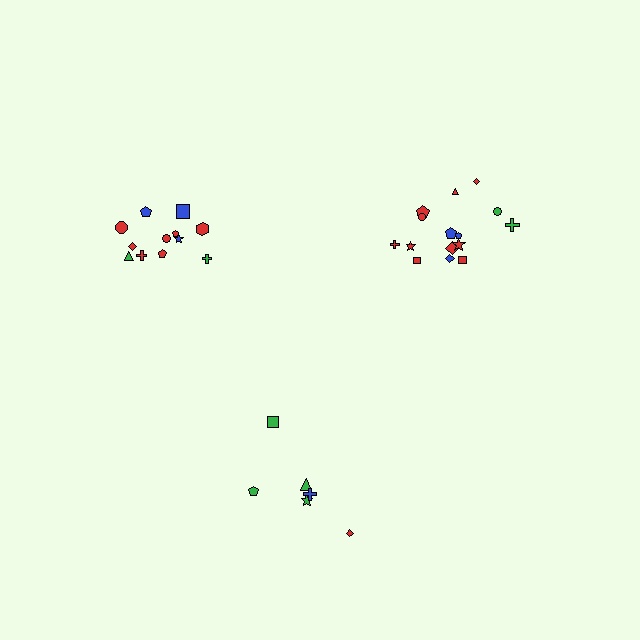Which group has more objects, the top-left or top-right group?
The top-right group.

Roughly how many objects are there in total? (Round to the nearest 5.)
Roughly 35 objects in total.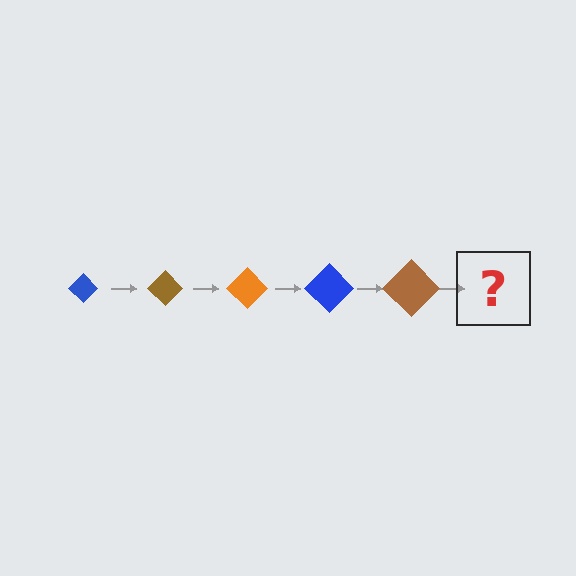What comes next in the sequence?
The next element should be an orange diamond, larger than the previous one.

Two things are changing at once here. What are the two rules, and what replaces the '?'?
The two rules are that the diamond grows larger each step and the color cycles through blue, brown, and orange. The '?' should be an orange diamond, larger than the previous one.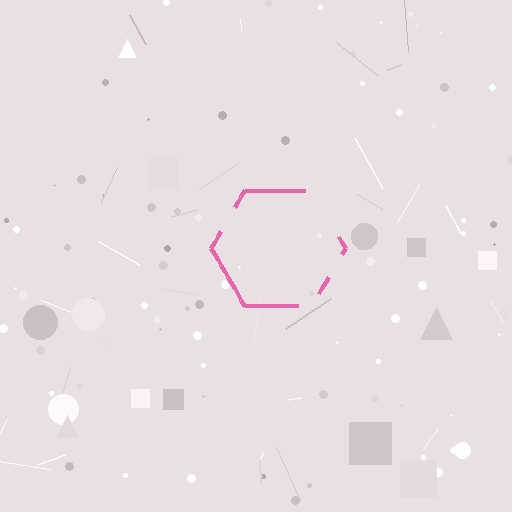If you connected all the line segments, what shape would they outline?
They would outline a hexagon.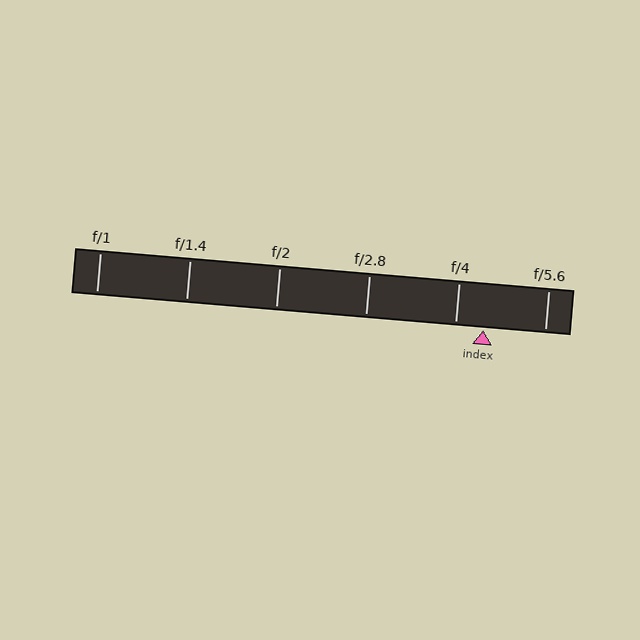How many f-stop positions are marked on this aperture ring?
There are 6 f-stop positions marked.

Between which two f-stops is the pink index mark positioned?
The index mark is between f/4 and f/5.6.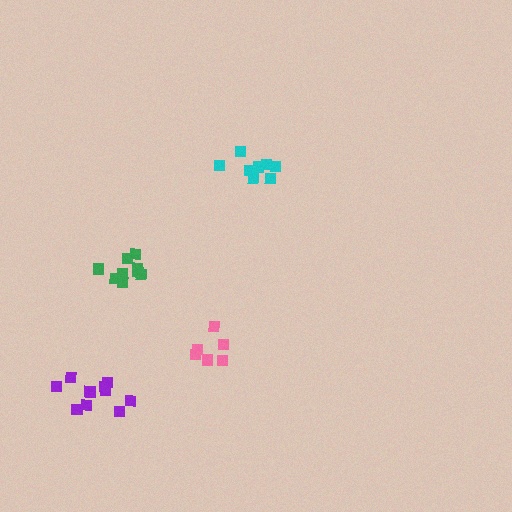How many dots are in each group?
Group 1: 10 dots, Group 2: 6 dots, Group 3: 10 dots, Group 4: 8 dots (34 total).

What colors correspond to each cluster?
The clusters are colored: green, pink, purple, cyan.